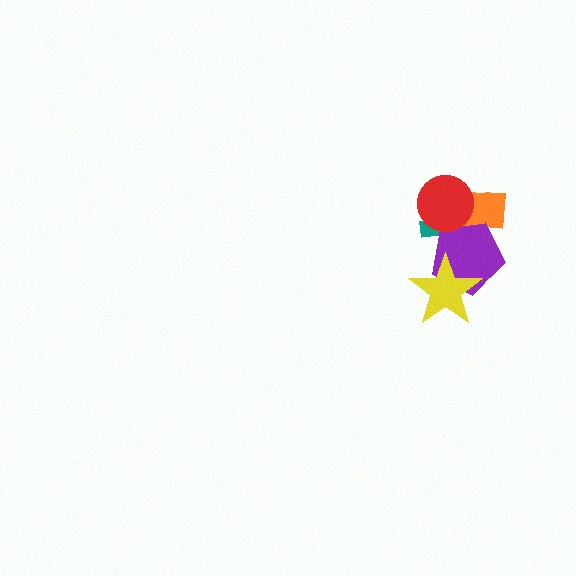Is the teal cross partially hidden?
Yes, it is partially covered by another shape.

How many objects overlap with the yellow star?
1 object overlaps with the yellow star.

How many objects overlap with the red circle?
3 objects overlap with the red circle.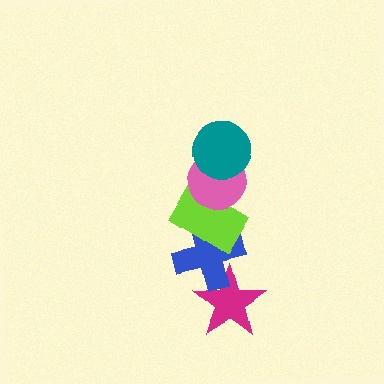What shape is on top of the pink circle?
The teal circle is on top of the pink circle.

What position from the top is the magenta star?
The magenta star is 5th from the top.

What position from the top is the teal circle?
The teal circle is 1st from the top.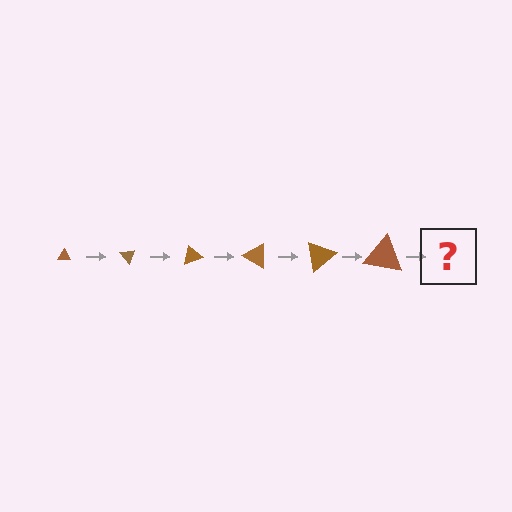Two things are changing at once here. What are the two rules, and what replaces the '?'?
The two rules are that the triangle grows larger each step and it rotates 50 degrees each step. The '?' should be a triangle, larger than the previous one and rotated 300 degrees from the start.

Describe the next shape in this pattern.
It should be a triangle, larger than the previous one and rotated 300 degrees from the start.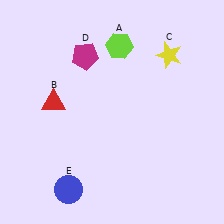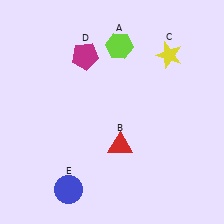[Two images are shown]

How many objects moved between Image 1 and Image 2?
1 object moved between the two images.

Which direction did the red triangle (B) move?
The red triangle (B) moved right.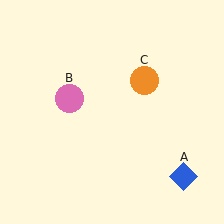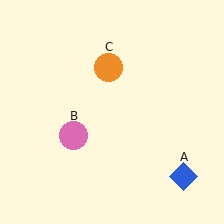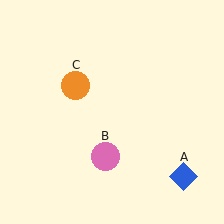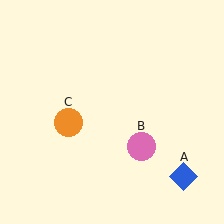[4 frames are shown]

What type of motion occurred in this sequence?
The pink circle (object B), orange circle (object C) rotated counterclockwise around the center of the scene.